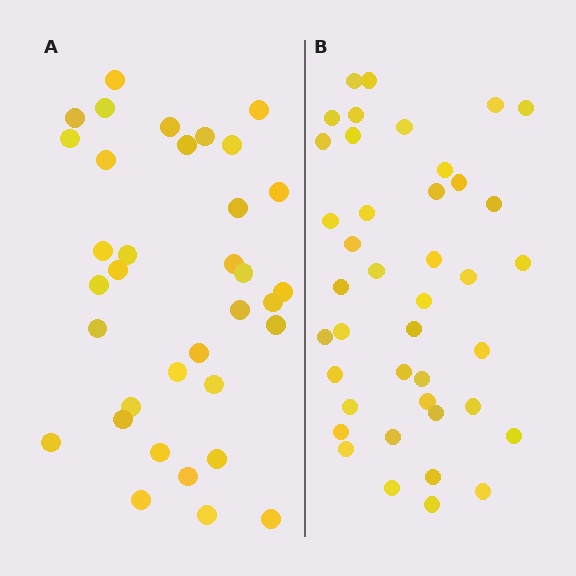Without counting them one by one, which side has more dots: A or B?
Region B (the right region) has more dots.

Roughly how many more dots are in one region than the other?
Region B has about 6 more dots than region A.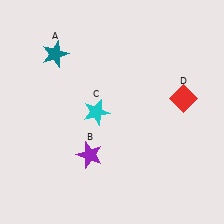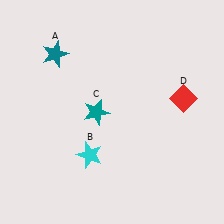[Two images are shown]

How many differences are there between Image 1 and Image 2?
There are 2 differences between the two images.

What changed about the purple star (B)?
In Image 1, B is purple. In Image 2, it changed to cyan.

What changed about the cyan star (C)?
In Image 1, C is cyan. In Image 2, it changed to teal.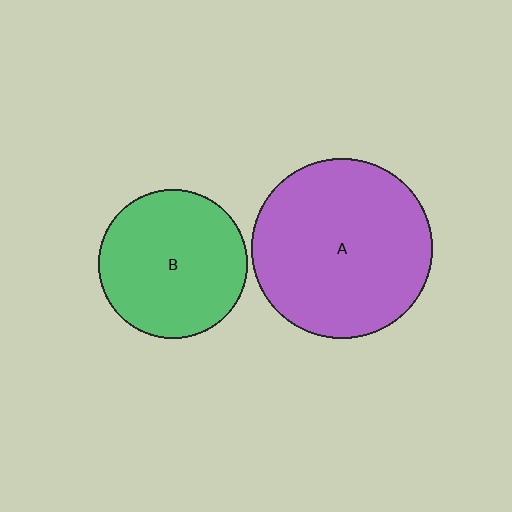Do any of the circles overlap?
No, none of the circles overlap.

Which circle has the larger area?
Circle A (purple).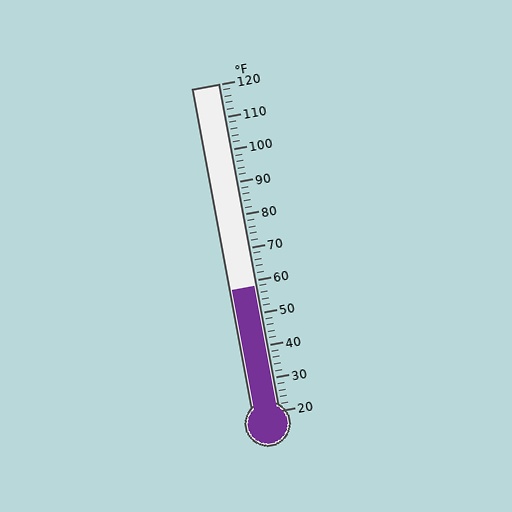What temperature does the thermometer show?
The thermometer shows approximately 58°F.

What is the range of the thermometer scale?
The thermometer scale ranges from 20°F to 120°F.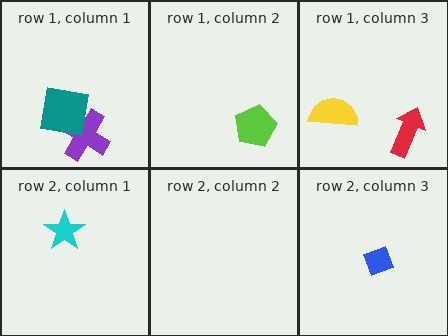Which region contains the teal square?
The row 1, column 1 region.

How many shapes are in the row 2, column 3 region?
1.